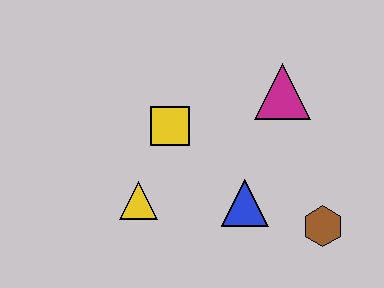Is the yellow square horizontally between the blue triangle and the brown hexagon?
No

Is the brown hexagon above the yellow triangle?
No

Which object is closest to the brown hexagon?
The blue triangle is closest to the brown hexagon.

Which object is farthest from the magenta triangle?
The yellow triangle is farthest from the magenta triangle.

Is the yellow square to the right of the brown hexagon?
No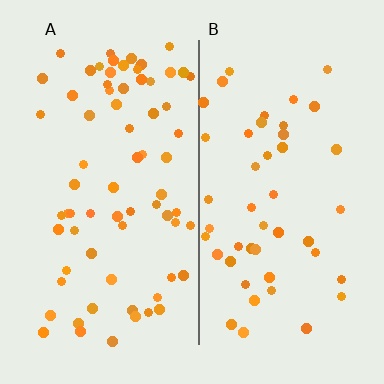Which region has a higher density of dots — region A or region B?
A (the left).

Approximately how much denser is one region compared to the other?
Approximately 1.5× — region A over region B.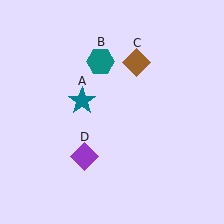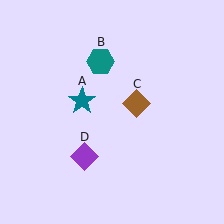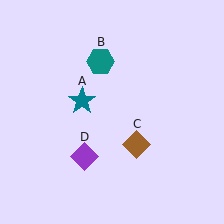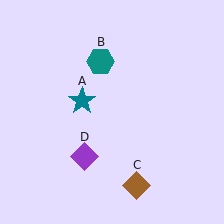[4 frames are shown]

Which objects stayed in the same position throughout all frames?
Teal star (object A) and teal hexagon (object B) and purple diamond (object D) remained stationary.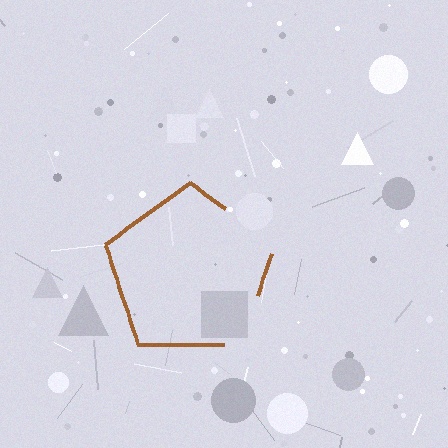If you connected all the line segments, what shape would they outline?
They would outline a pentagon.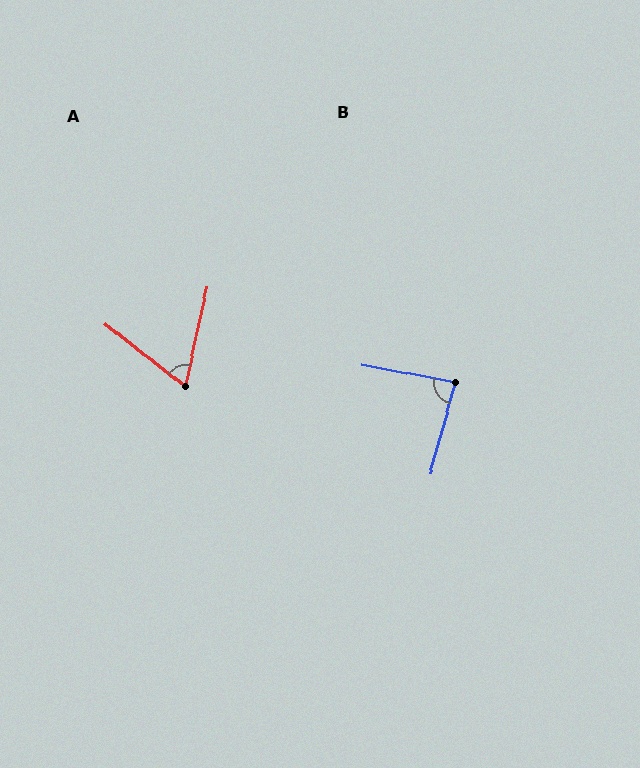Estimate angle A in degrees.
Approximately 64 degrees.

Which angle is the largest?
B, at approximately 85 degrees.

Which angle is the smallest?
A, at approximately 64 degrees.